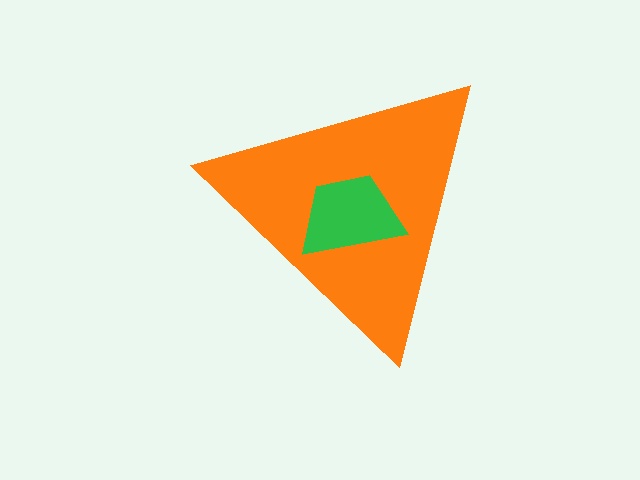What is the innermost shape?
The green trapezoid.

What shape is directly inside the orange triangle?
The green trapezoid.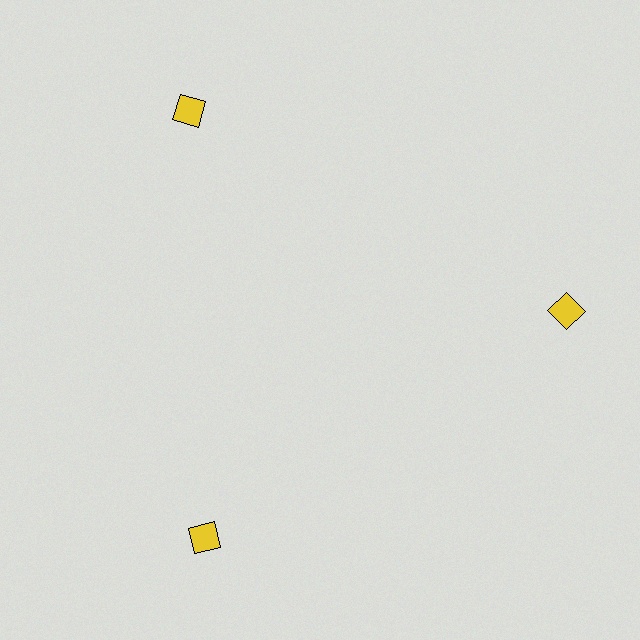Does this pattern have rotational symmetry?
Yes, this pattern has 3-fold rotational symmetry. It looks the same after rotating 120 degrees around the center.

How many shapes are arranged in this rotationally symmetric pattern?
There are 3 shapes, arranged in 3 groups of 1.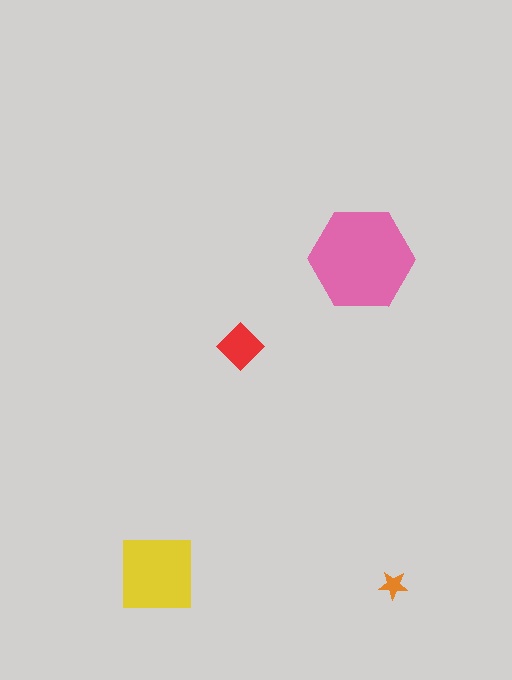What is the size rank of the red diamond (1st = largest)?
3rd.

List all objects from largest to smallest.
The pink hexagon, the yellow square, the red diamond, the orange star.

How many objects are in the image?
There are 4 objects in the image.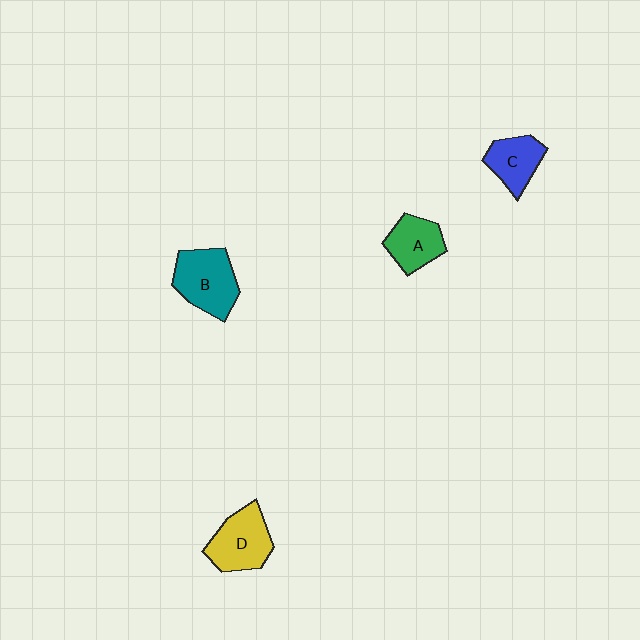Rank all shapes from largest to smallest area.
From largest to smallest: B (teal), D (yellow), A (green), C (blue).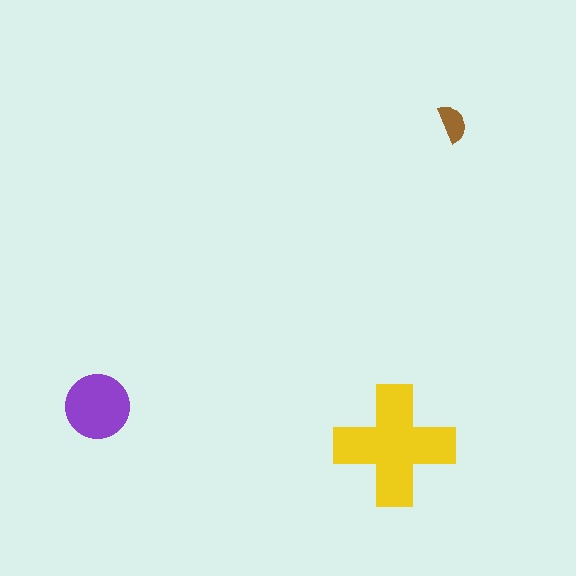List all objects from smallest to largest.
The brown semicircle, the purple circle, the yellow cross.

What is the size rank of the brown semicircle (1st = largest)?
3rd.